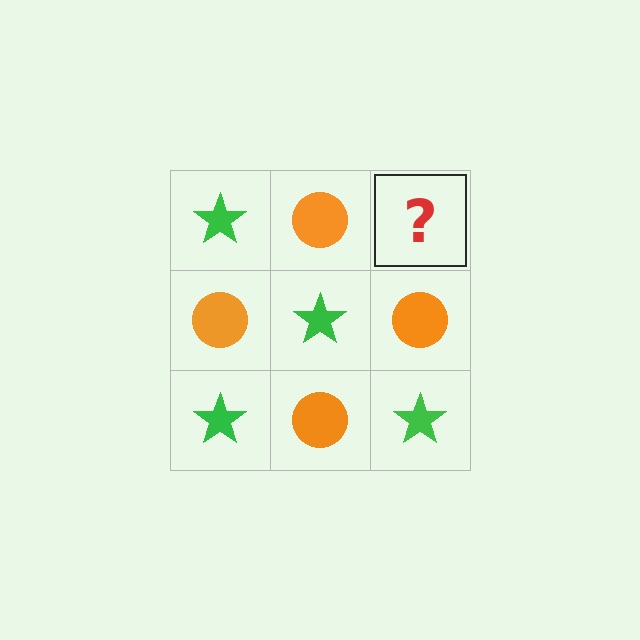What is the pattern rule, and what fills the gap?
The rule is that it alternates green star and orange circle in a checkerboard pattern. The gap should be filled with a green star.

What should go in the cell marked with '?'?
The missing cell should contain a green star.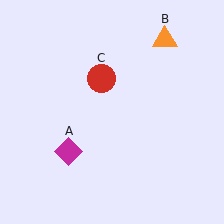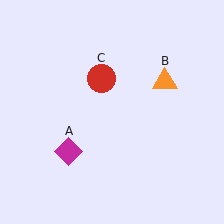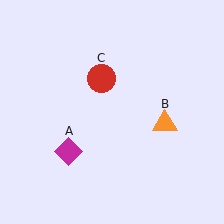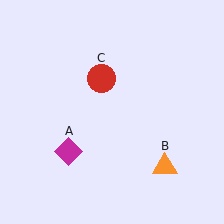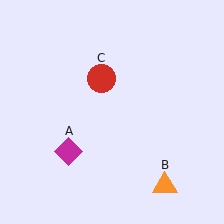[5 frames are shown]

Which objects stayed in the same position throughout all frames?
Magenta diamond (object A) and red circle (object C) remained stationary.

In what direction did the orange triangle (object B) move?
The orange triangle (object B) moved down.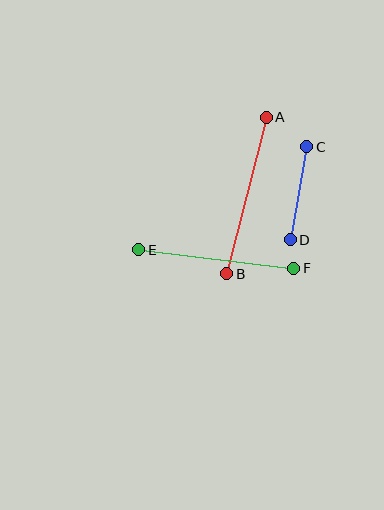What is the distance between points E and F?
The distance is approximately 156 pixels.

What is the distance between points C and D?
The distance is approximately 95 pixels.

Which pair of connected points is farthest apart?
Points A and B are farthest apart.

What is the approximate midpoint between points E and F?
The midpoint is at approximately (216, 259) pixels.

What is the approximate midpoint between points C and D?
The midpoint is at approximately (299, 193) pixels.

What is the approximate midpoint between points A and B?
The midpoint is at approximately (247, 195) pixels.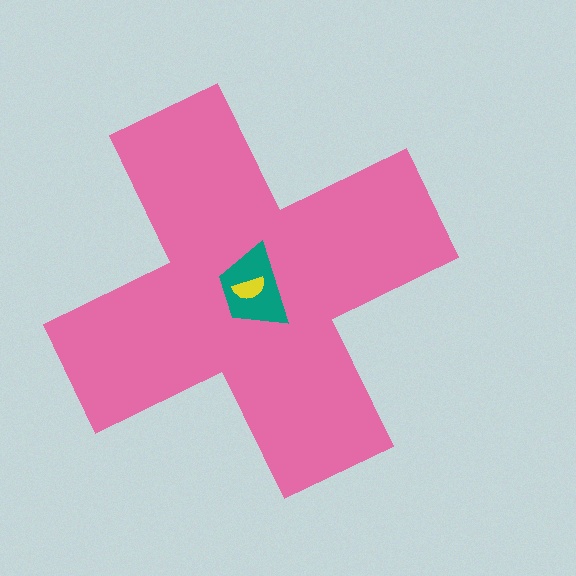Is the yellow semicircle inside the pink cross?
Yes.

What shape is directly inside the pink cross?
The teal trapezoid.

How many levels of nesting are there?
3.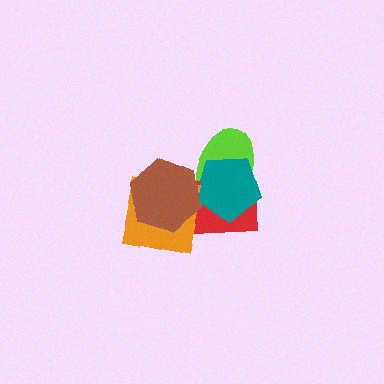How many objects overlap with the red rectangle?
4 objects overlap with the red rectangle.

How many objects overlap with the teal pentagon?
3 objects overlap with the teal pentagon.